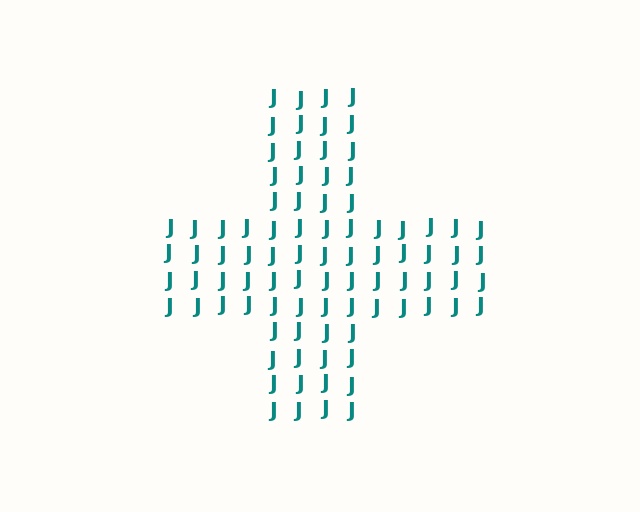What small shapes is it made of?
It is made of small letter J's.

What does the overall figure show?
The overall figure shows a cross.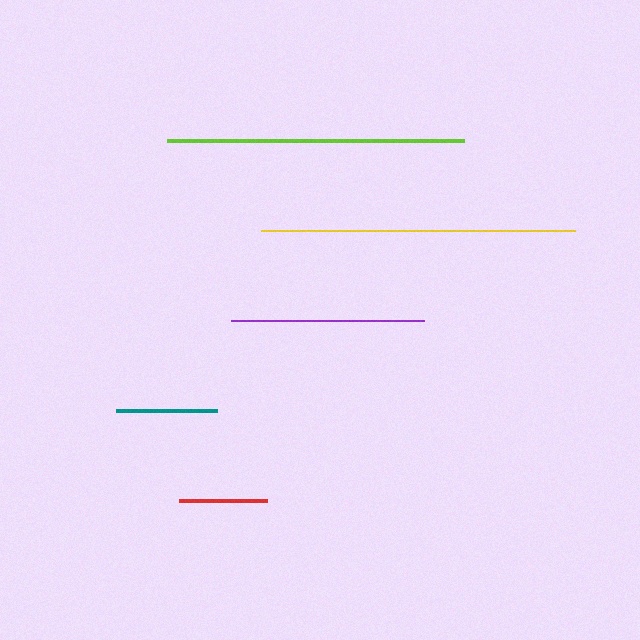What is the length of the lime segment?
The lime segment is approximately 297 pixels long.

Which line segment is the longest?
The yellow line is the longest at approximately 314 pixels.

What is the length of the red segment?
The red segment is approximately 88 pixels long.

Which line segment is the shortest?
The red line is the shortest at approximately 88 pixels.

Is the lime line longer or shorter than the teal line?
The lime line is longer than the teal line.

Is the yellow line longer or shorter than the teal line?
The yellow line is longer than the teal line.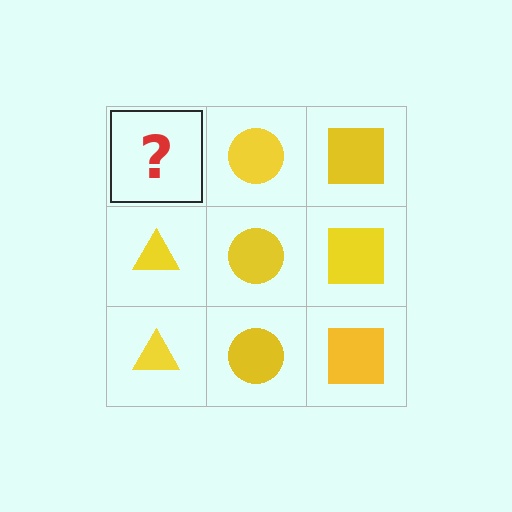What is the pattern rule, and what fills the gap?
The rule is that each column has a consistent shape. The gap should be filled with a yellow triangle.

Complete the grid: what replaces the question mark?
The question mark should be replaced with a yellow triangle.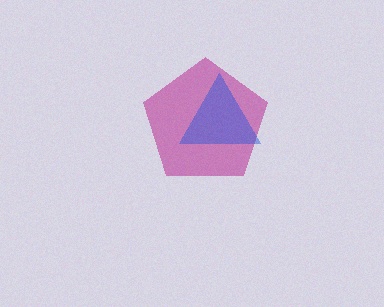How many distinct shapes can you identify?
There are 2 distinct shapes: a magenta pentagon, a blue triangle.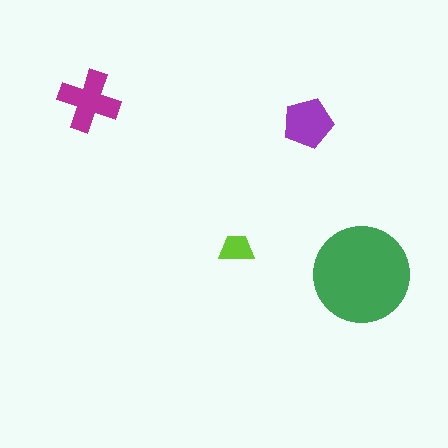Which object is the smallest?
The lime trapezoid.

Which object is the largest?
The green circle.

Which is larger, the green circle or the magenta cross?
The green circle.